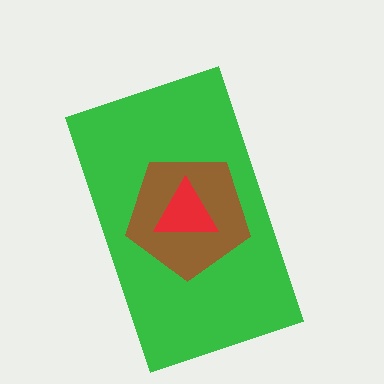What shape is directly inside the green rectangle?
The brown pentagon.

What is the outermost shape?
The green rectangle.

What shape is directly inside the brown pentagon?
The red triangle.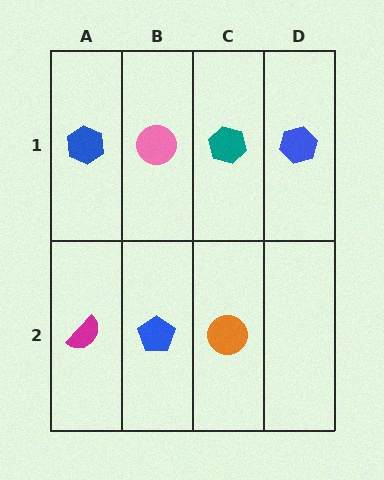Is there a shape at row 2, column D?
No, that cell is empty.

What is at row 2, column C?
An orange circle.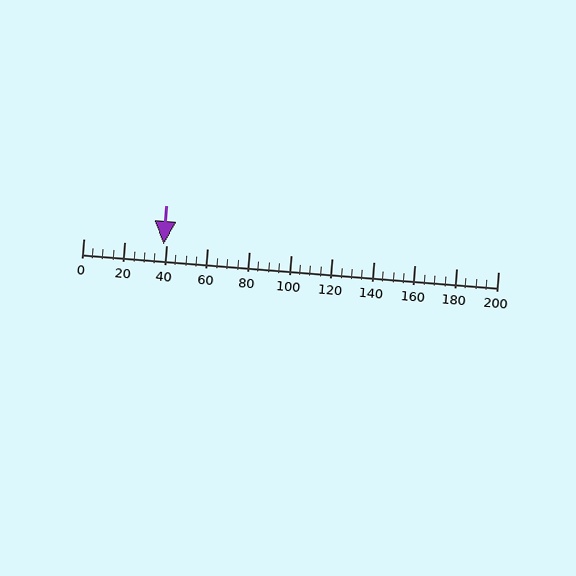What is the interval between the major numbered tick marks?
The major tick marks are spaced 20 units apart.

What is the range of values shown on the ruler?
The ruler shows values from 0 to 200.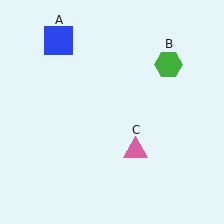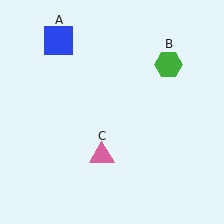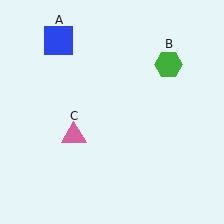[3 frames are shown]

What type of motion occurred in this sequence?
The pink triangle (object C) rotated clockwise around the center of the scene.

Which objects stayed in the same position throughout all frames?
Blue square (object A) and green hexagon (object B) remained stationary.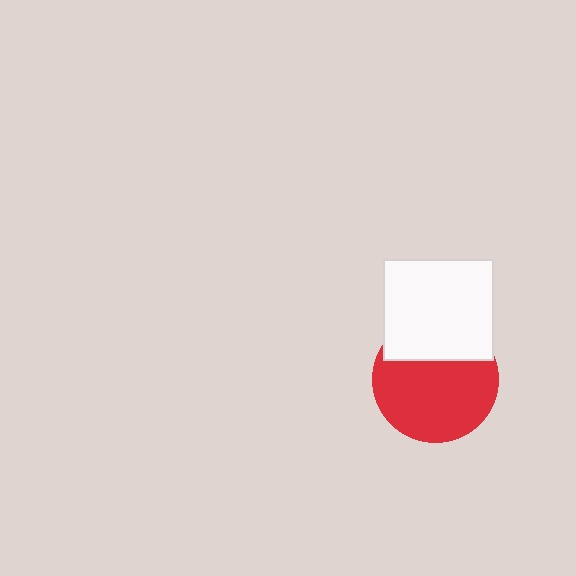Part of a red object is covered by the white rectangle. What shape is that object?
It is a circle.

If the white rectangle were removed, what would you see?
You would see the complete red circle.